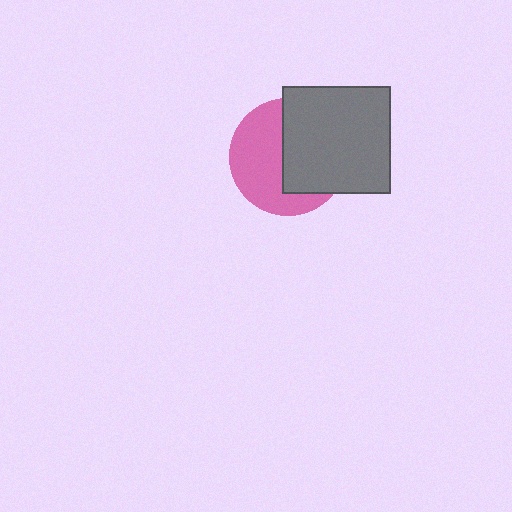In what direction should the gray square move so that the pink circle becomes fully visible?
The gray square should move right. That is the shortest direction to clear the overlap and leave the pink circle fully visible.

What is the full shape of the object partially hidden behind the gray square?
The partially hidden object is a pink circle.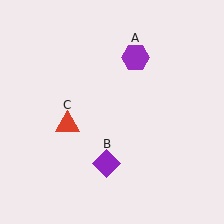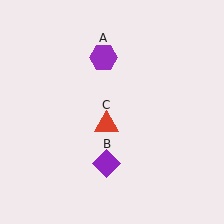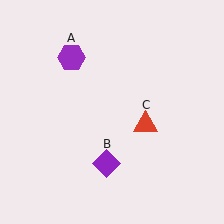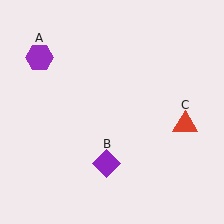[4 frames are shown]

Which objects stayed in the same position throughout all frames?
Purple diamond (object B) remained stationary.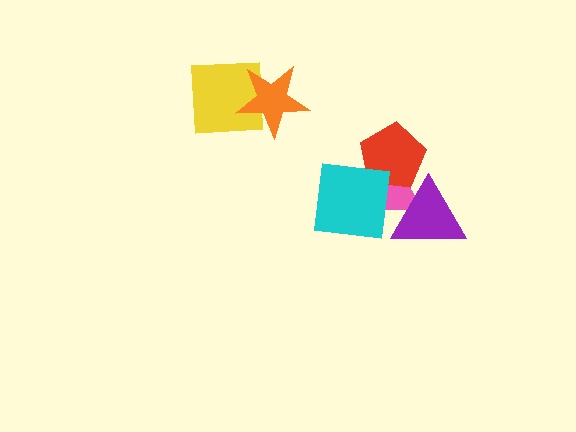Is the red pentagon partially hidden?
Yes, it is partially covered by another shape.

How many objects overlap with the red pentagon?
3 objects overlap with the red pentagon.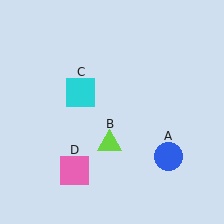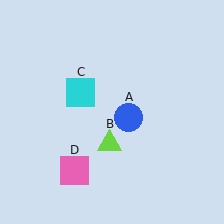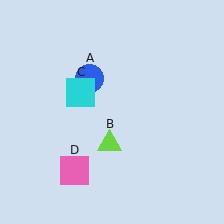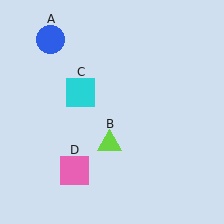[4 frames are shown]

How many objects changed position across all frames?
1 object changed position: blue circle (object A).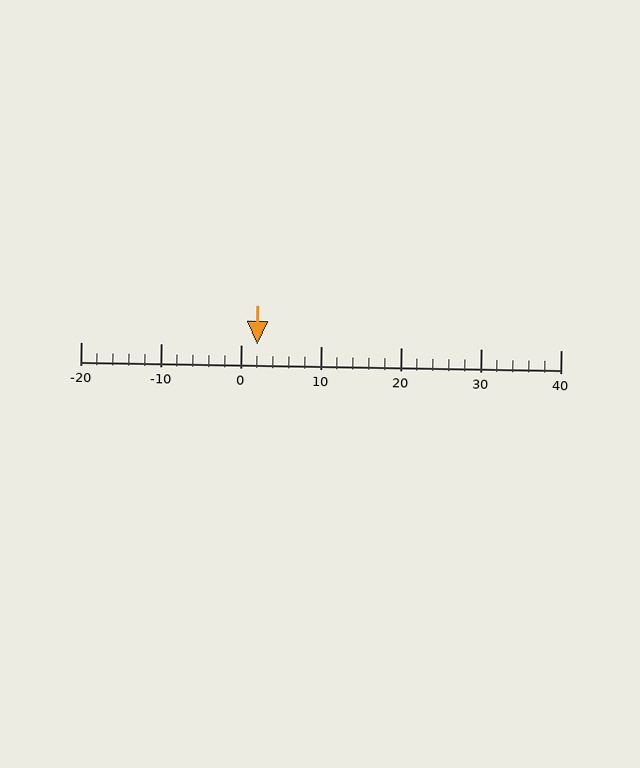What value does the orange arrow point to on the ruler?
The orange arrow points to approximately 2.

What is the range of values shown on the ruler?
The ruler shows values from -20 to 40.